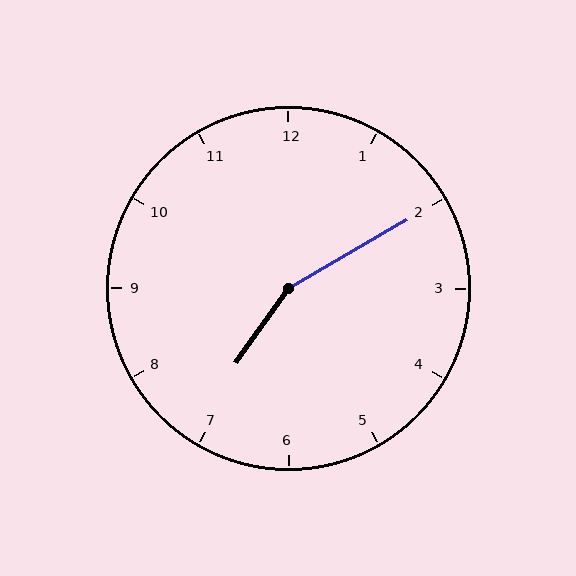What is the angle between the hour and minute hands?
Approximately 155 degrees.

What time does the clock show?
7:10.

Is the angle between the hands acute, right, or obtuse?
It is obtuse.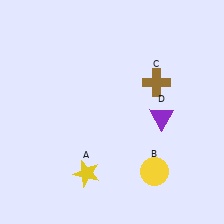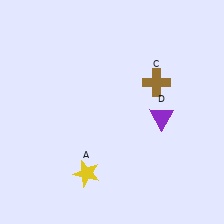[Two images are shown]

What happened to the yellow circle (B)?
The yellow circle (B) was removed in Image 2. It was in the bottom-right area of Image 1.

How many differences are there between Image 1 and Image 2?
There is 1 difference between the two images.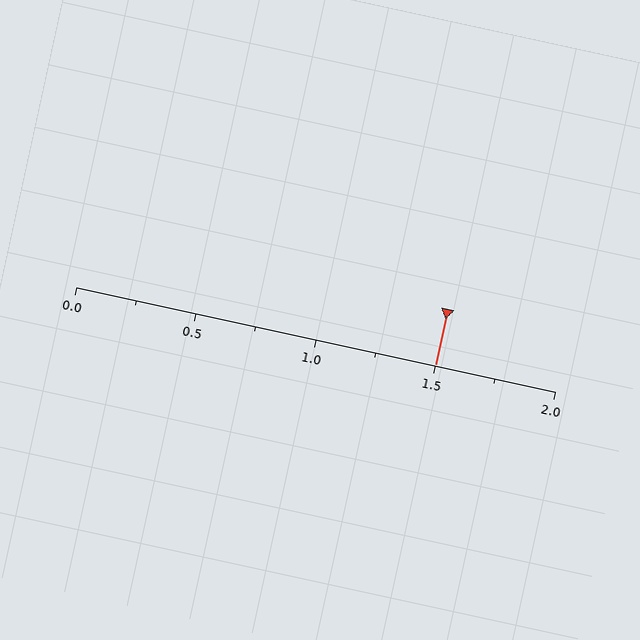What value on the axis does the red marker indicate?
The marker indicates approximately 1.5.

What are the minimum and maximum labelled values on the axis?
The axis runs from 0.0 to 2.0.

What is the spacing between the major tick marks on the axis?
The major ticks are spaced 0.5 apart.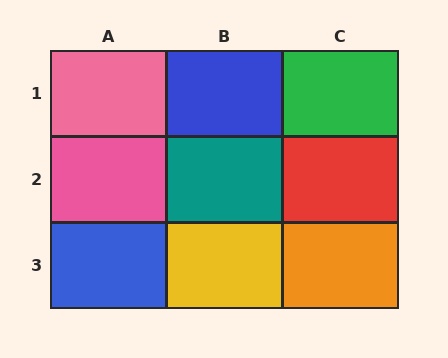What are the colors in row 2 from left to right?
Pink, teal, red.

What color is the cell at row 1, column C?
Green.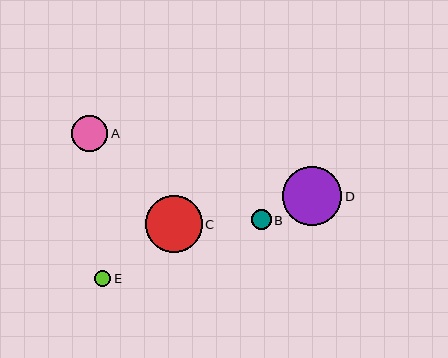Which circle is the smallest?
Circle E is the smallest with a size of approximately 16 pixels.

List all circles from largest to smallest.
From largest to smallest: D, C, A, B, E.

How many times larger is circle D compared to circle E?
Circle D is approximately 3.6 times the size of circle E.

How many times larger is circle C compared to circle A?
Circle C is approximately 1.6 times the size of circle A.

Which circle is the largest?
Circle D is the largest with a size of approximately 60 pixels.